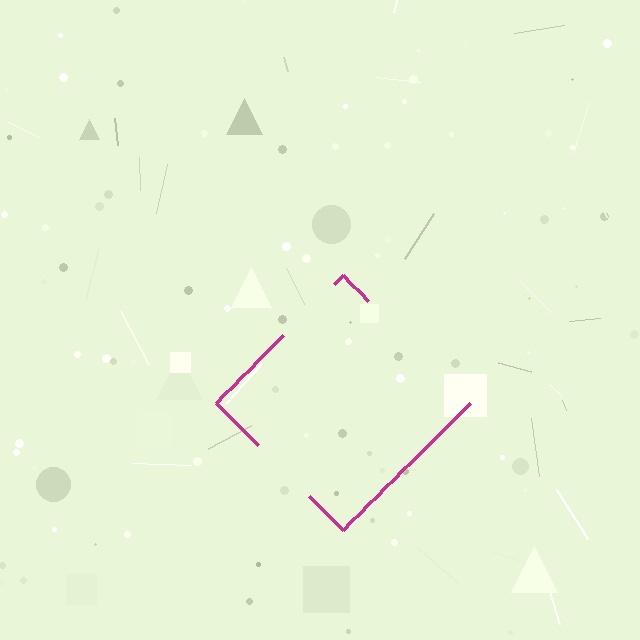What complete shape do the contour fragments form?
The contour fragments form a diamond.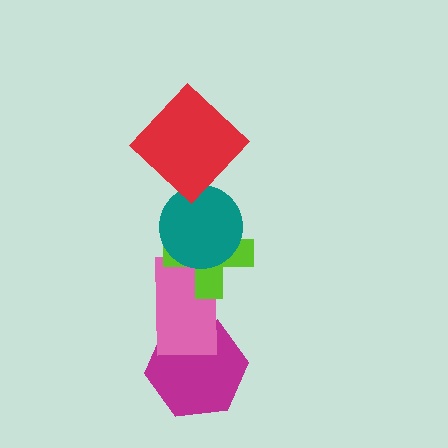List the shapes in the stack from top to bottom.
From top to bottom: the red diamond, the teal circle, the lime cross, the pink rectangle, the magenta hexagon.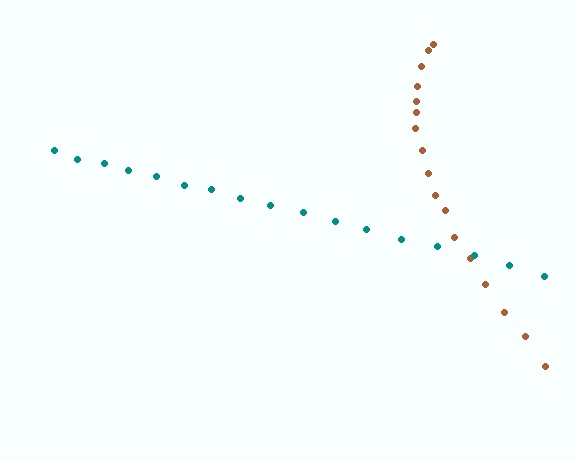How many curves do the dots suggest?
There are 2 distinct paths.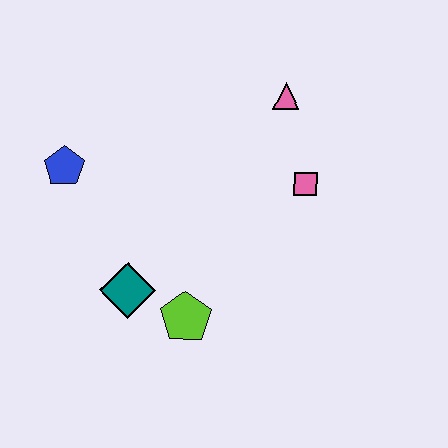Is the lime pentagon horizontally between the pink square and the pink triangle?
No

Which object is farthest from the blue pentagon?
The pink square is farthest from the blue pentagon.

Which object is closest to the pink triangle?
The pink square is closest to the pink triangle.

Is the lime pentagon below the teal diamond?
Yes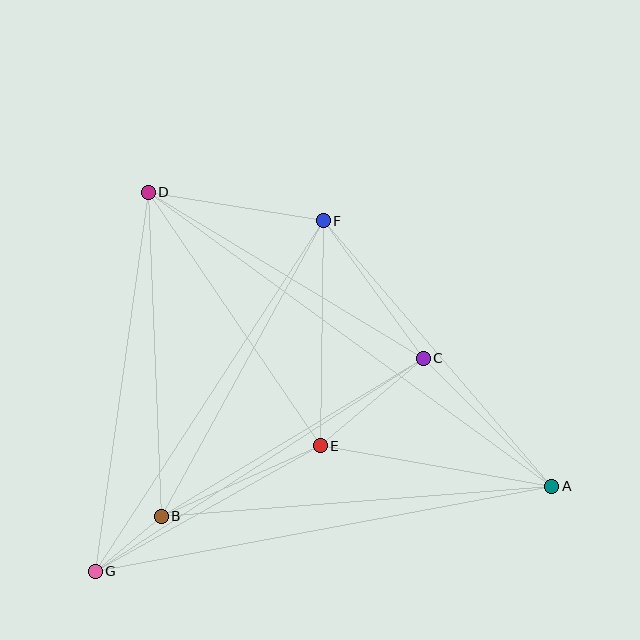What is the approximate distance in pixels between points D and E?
The distance between D and E is approximately 306 pixels.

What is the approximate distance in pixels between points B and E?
The distance between B and E is approximately 174 pixels.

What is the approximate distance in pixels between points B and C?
The distance between B and C is approximately 306 pixels.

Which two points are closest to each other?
Points B and G are closest to each other.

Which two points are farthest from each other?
Points A and D are farthest from each other.